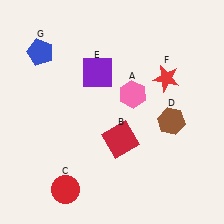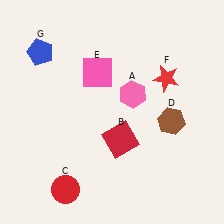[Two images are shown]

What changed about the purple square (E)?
In Image 1, E is purple. In Image 2, it changed to pink.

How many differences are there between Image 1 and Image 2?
There is 1 difference between the two images.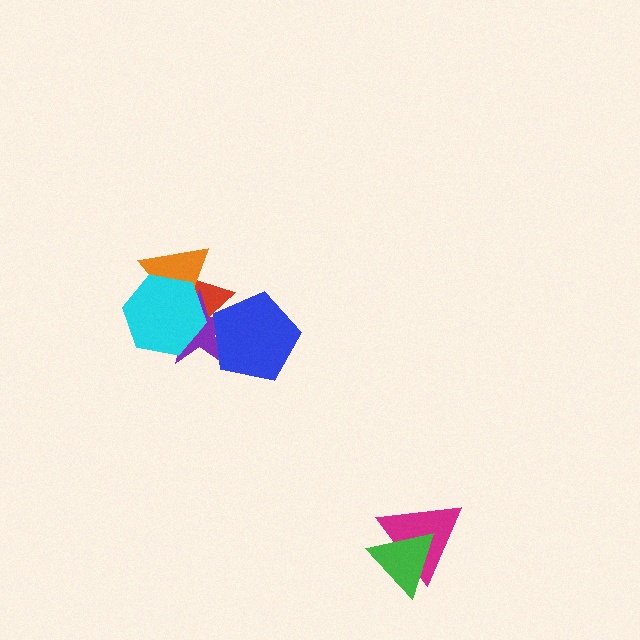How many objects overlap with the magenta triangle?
1 object overlaps with the magenta triangle.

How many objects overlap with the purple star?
4 objects overlap with the purple star.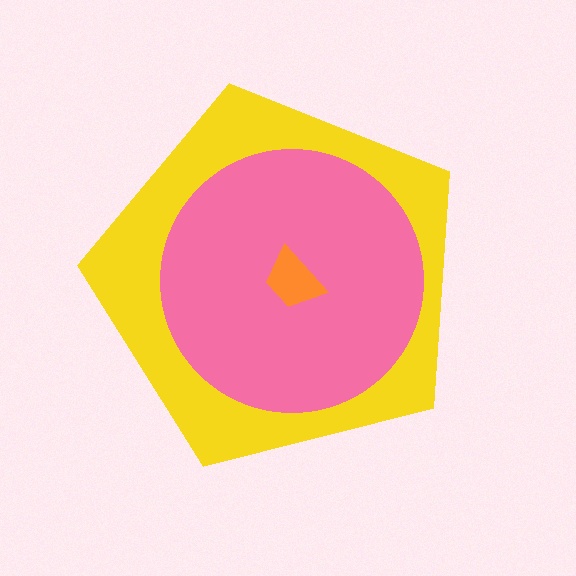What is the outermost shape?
The yellow pentagon.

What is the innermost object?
The orange trapezoid.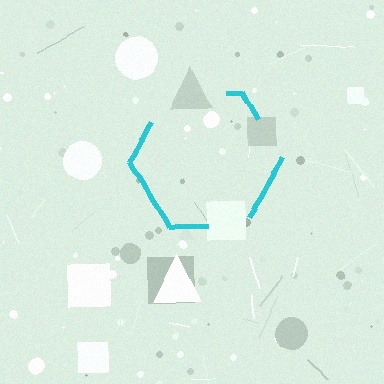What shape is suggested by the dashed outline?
The dashed outline suggests a hexagon.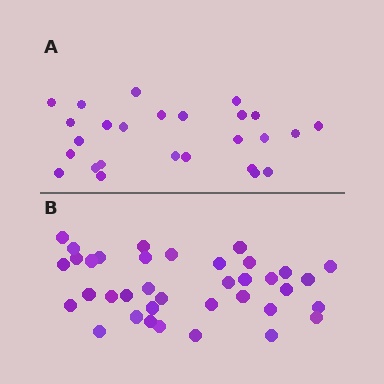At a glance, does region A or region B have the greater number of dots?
Region B (the bottom region) has more dots.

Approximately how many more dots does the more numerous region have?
Region B has roughly 12 or so more dots than region A.